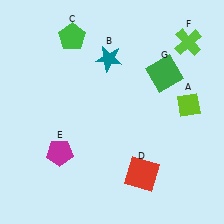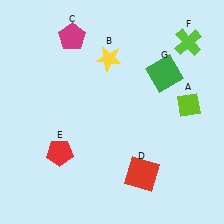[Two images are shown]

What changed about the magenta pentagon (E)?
In Image 1, E is magenta. In Image 2, it changed to red.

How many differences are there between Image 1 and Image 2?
There are 3 differences between the two images.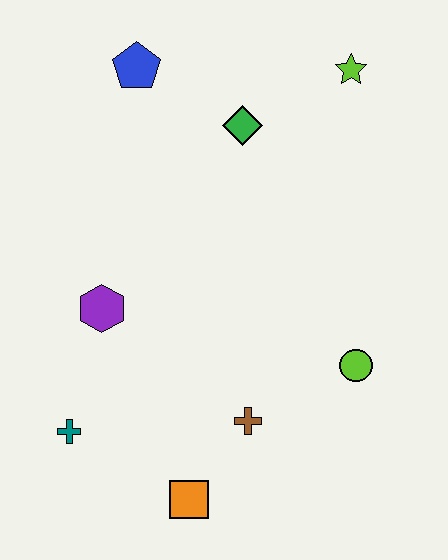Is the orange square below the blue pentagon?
Yes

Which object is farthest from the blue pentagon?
The orange square is farthest from the blue pentagon.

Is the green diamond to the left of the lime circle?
Yes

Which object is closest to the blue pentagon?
The green diamond is closest to the blue pentagon.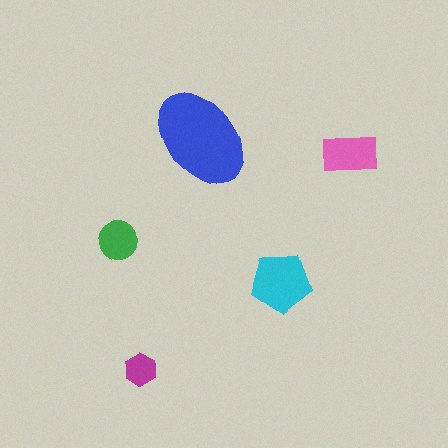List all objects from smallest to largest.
The magenta hexagon, the green circle, the pink rectangle, the cyan pentagon, the blue ellipse.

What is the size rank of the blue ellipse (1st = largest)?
1st.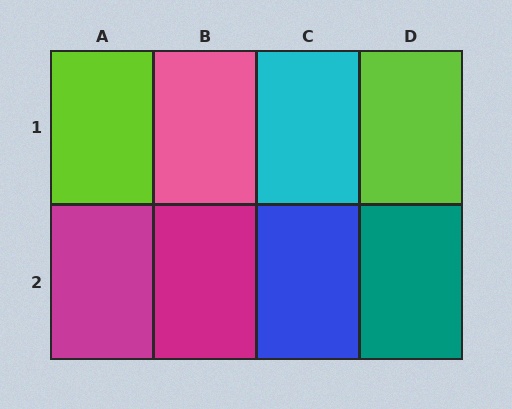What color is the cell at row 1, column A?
Lime.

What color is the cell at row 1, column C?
Cyan.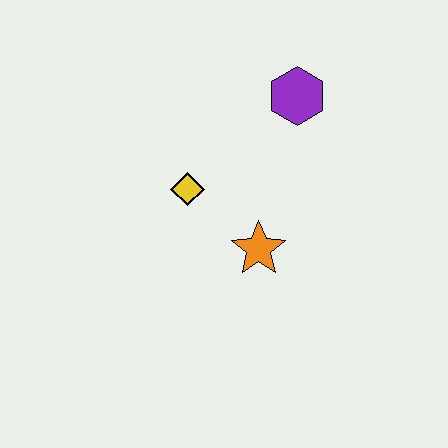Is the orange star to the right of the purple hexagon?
No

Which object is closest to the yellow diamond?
The orange star is closest to the yellow diamond.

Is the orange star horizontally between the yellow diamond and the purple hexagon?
Yes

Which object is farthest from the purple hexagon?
The orange star is farthest from the purple hexagon.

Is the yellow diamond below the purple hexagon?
Yes